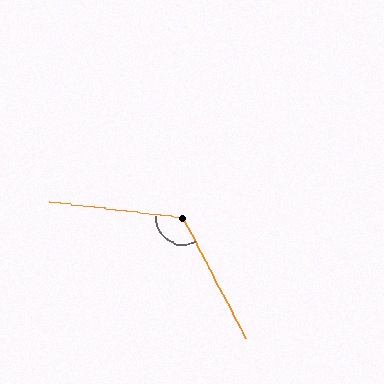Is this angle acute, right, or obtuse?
It is obtuse.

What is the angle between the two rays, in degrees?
Approximately 124 degrees.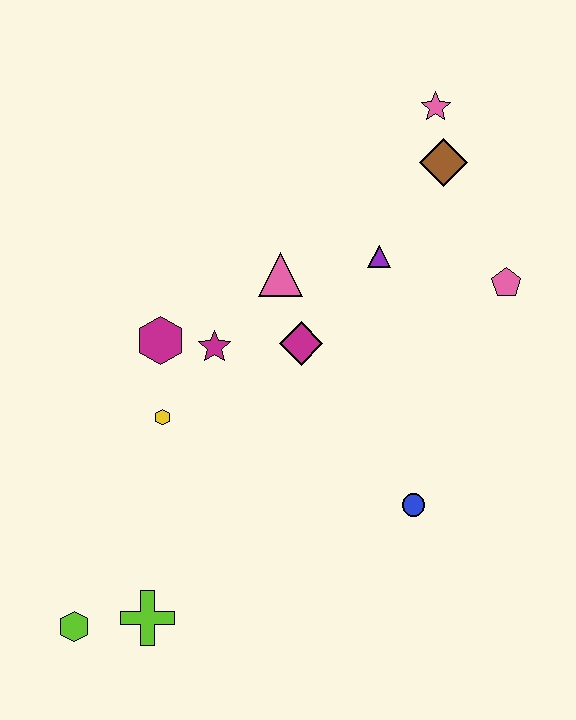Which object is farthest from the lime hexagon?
The pink star is farthest from the lime hexagon.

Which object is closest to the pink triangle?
The magenta diamond is closest to the pink triangle.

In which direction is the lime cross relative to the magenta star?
The lime cross is below the magenta star.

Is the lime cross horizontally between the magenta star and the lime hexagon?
Yes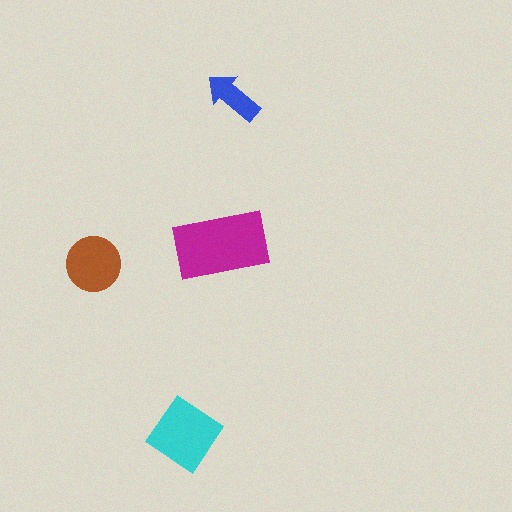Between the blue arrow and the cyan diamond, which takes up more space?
The cyan diamond.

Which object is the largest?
The magenta rectangle.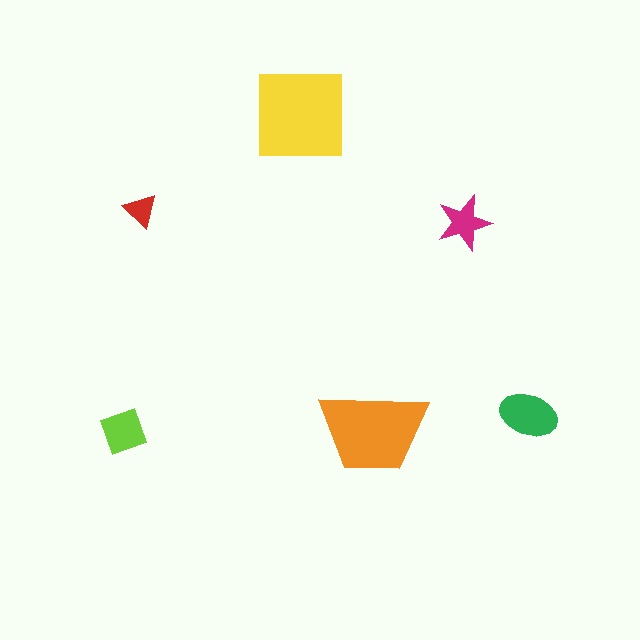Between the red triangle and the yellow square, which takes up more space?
The yellow square.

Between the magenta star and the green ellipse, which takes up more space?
The green ellipse.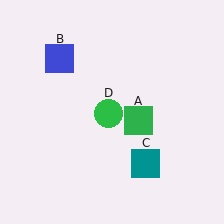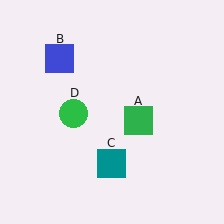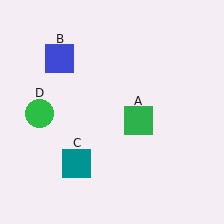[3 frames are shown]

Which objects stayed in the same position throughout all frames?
Green square (object A) and blue square (object B) remained stationary.